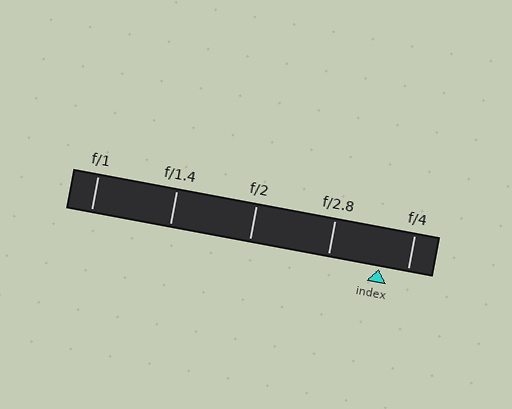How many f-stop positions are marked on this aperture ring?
There are 5 f-stop positions marked.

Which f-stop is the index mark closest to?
The index mark is closest to f/4.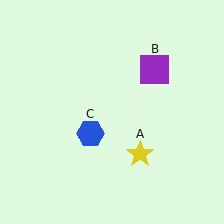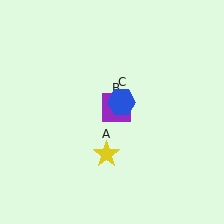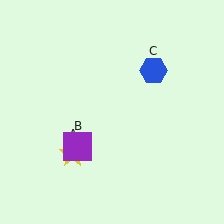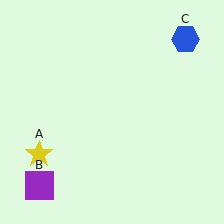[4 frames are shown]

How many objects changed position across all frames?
3 objects changed position: yellow star (object A), purple square (object B), blue hexagon (object C).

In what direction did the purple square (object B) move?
The purple square (object B) moved down and to the left.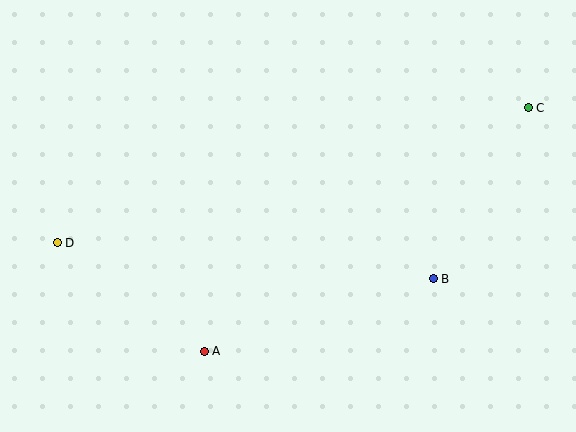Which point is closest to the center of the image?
Point B at (433, 279) is closest to the center.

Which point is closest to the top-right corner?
Point C is closest to the top-right corner.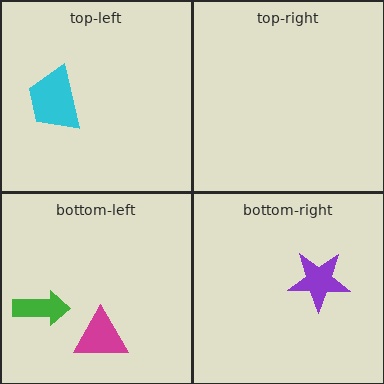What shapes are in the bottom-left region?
The magenta triangle, the green arrow.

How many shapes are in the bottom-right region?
1.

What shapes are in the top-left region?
The cyan trapezoid.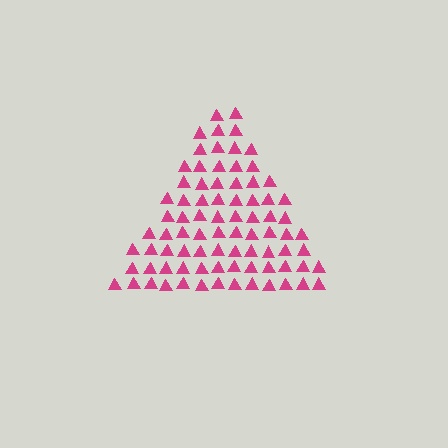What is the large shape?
The large shape is a triangle.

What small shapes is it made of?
It is made of small triangles.